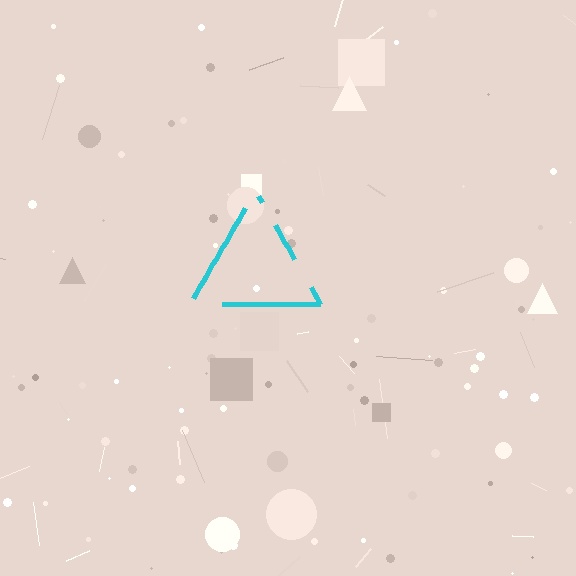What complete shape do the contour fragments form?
The contour fragments form a triangle.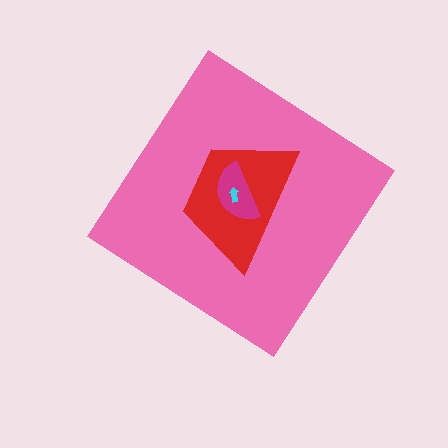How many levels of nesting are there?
4.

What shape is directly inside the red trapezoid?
The magenta semicircle.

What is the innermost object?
The cyan arrow.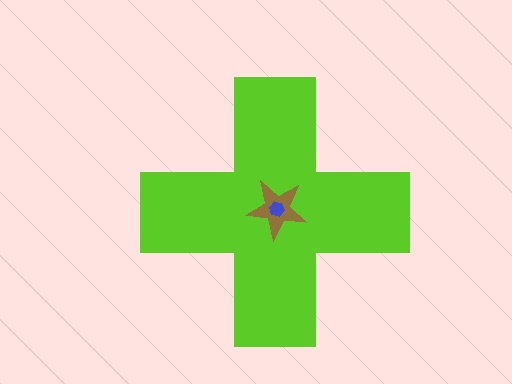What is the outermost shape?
The lime cross.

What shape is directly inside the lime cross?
The brown star.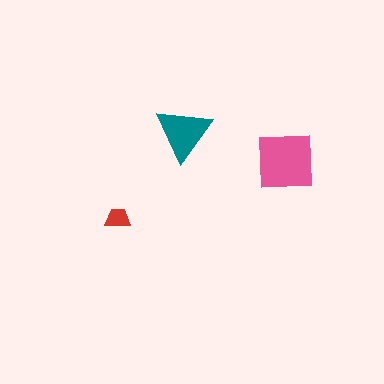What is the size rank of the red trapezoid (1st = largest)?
3rd.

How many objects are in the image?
There are 3 objects in the image.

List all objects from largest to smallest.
The pink square, the teal triangle, the red trapezoid.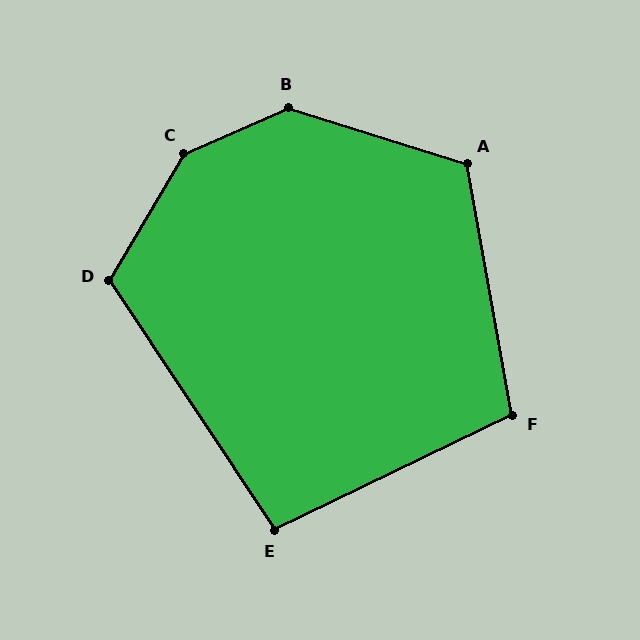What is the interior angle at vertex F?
Approximately 106 degrees (obtuse).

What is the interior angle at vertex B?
Approximately 139 degrees (obtuse).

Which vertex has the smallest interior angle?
E, at approximately 98 degrees.